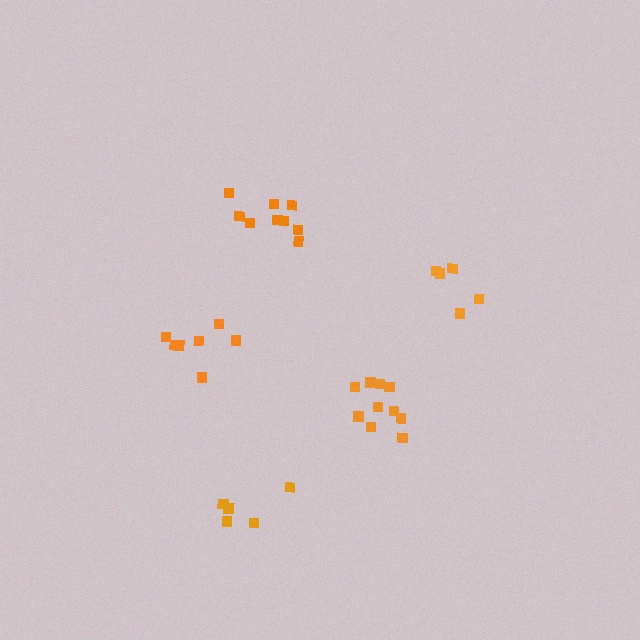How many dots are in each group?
Group 1: 7 dots, Group 2: 10 dots, Group 3: 5 dots, Group 4: 9 dots, Group 5: 5 dots (36 total).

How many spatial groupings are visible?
There are 5 spatial groupings.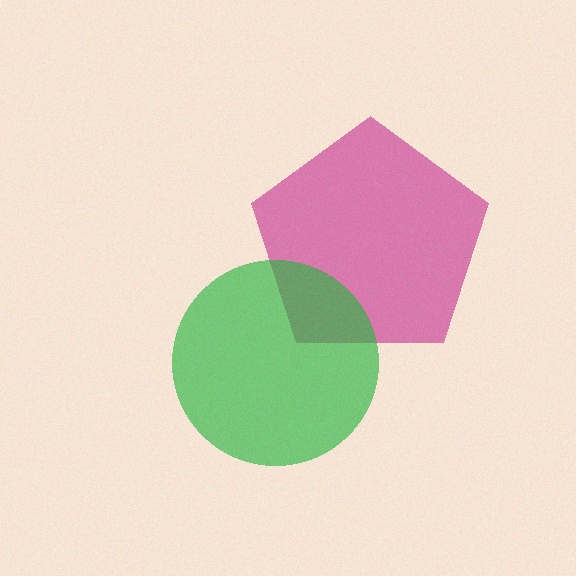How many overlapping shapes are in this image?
There are 2 overlapping shapes in the image.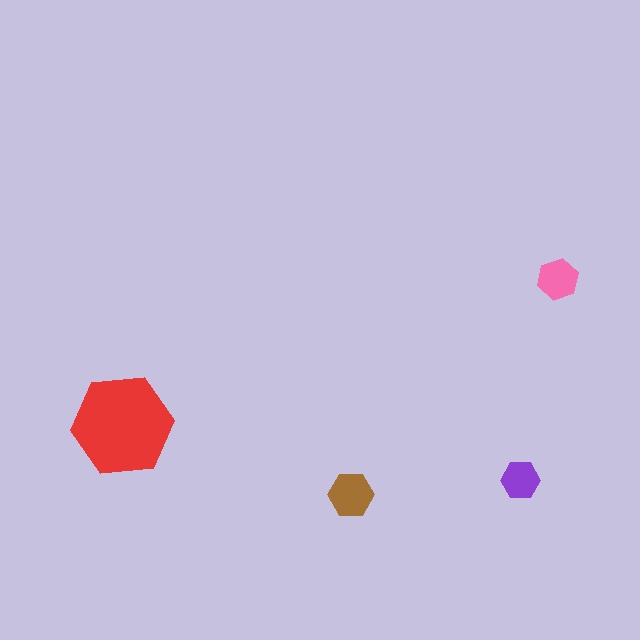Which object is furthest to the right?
The pink hexagon is rightmost.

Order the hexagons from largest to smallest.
the red one, the brown one, the pink one, the purple one.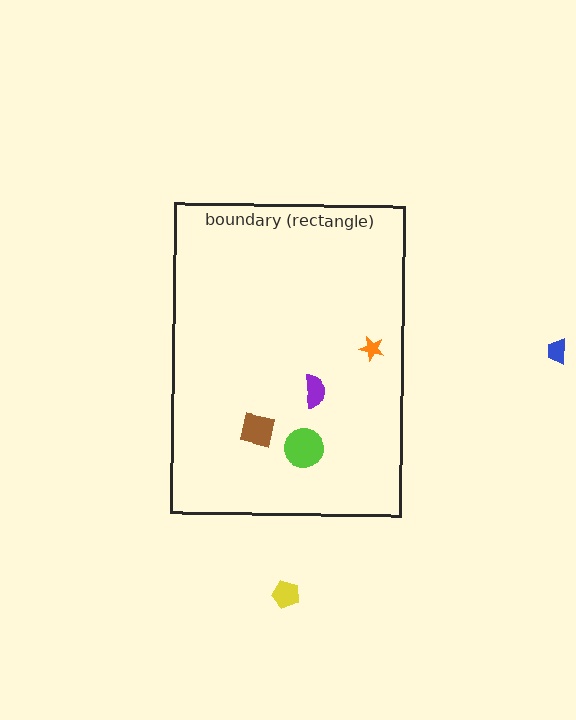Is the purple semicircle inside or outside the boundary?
Inside.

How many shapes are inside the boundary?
4 inside, 2 outside.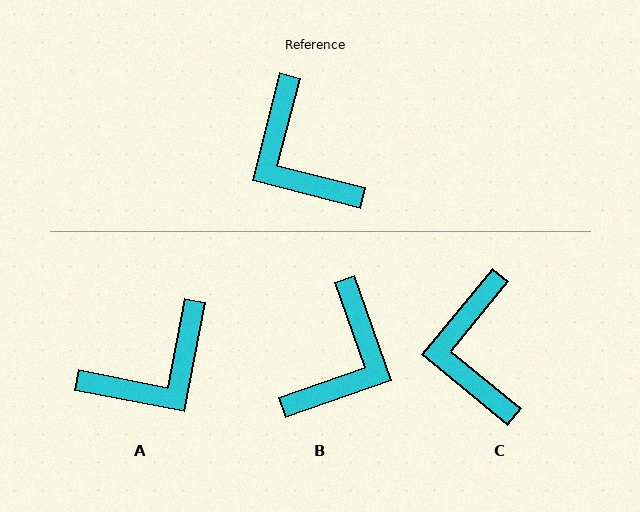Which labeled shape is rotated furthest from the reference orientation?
B, about 124 degrees away.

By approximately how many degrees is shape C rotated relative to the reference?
Approximately 25 degrees clockwise.